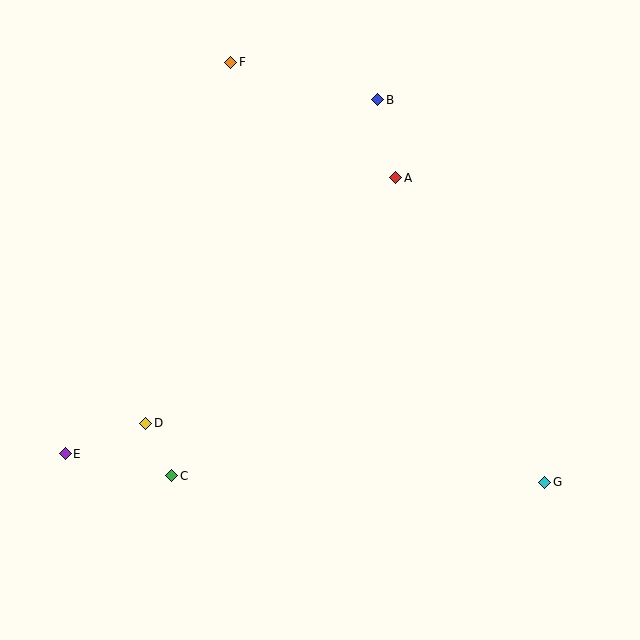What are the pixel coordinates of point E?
Point E is at (65, 454).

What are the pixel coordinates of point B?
Point B is at (378, 100).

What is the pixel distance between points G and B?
The distance between G and B is 417 pixels.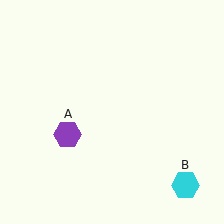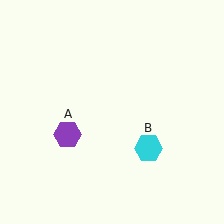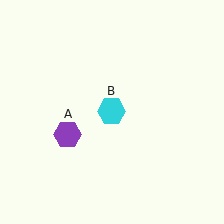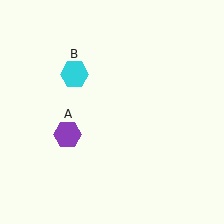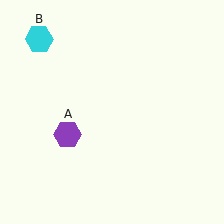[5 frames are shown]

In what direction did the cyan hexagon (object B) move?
The cyan hexagon (object B) moved up and to the left.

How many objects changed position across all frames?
1 object changed position: cyan hexagon (object B).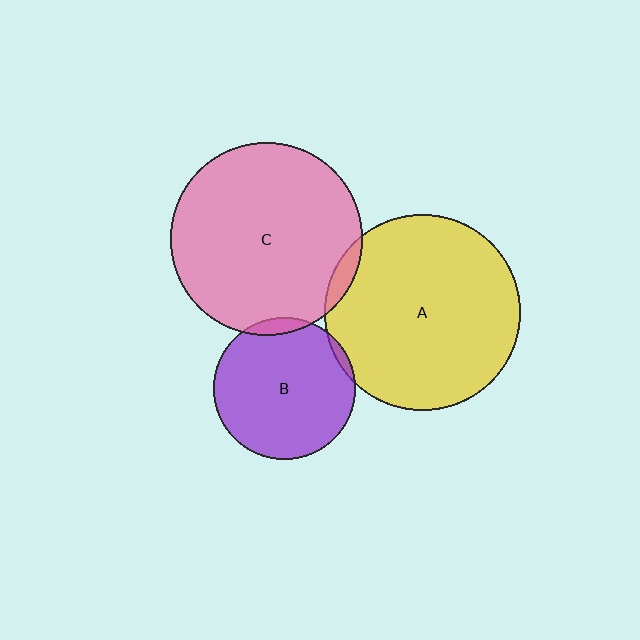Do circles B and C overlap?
Yes.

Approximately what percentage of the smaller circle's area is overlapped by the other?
Approximately 5%.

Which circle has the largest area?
Circle A (yellow).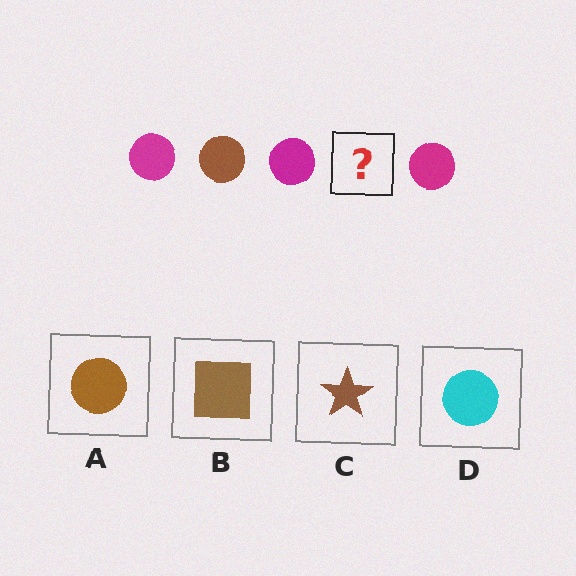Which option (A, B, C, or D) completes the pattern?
A.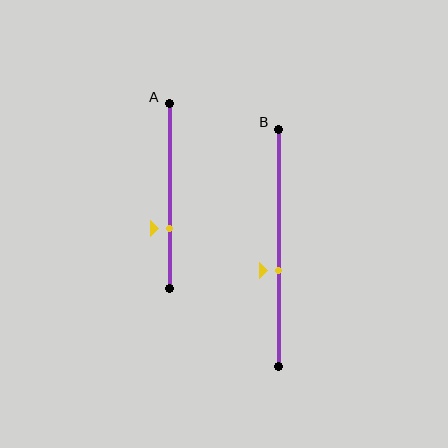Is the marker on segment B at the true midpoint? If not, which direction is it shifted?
No, the marker on segment B is shifted downward by about 9% of the segment length.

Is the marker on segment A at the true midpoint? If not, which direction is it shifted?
No, the marker on segment A is shifted downward by about 18% of the segment length.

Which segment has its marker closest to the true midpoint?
Segment B has its marker closest to the true midpoint.